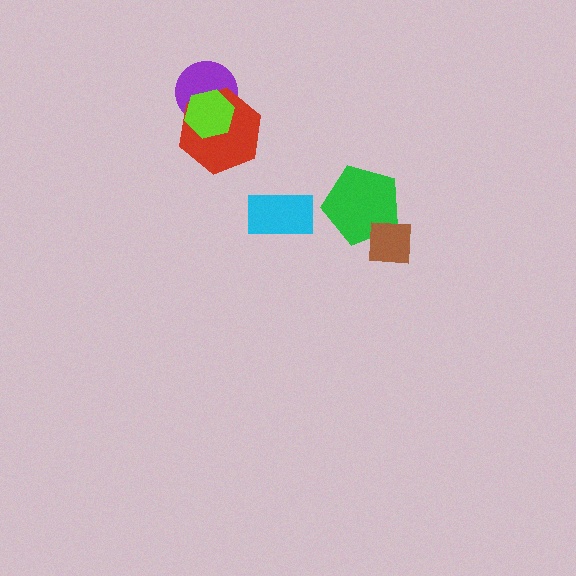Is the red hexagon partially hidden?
Yes, it is partially covered by another shape.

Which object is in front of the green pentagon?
The brown square is in front of the green pentagon.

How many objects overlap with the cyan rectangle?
0 objects overlap with the cyan rectangle.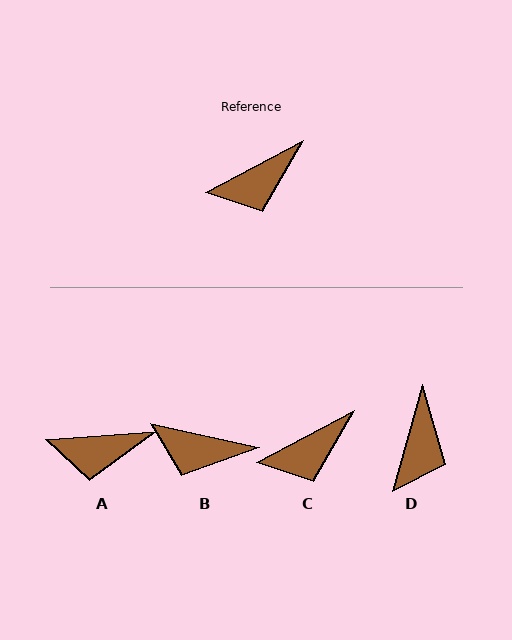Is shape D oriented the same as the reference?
No, it is off by about 46 degrees.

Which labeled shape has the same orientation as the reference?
C.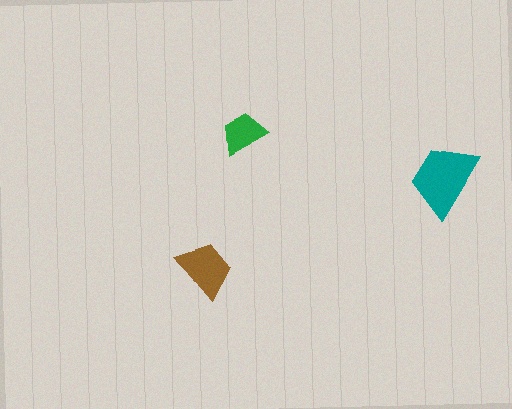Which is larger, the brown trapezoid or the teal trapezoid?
The teal one.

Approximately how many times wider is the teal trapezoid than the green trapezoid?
About 1.5 times wider.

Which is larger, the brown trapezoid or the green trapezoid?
The brown one.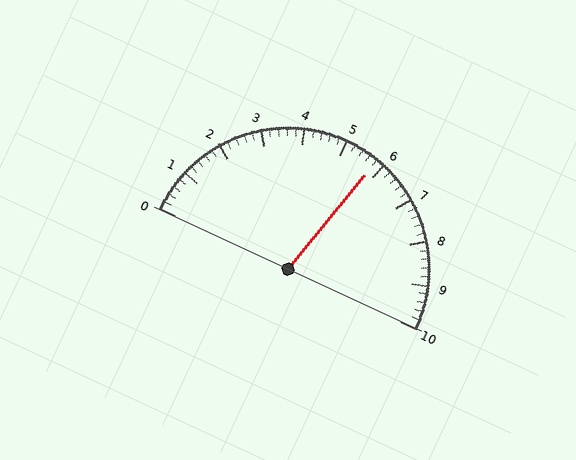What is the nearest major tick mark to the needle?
The nearest major tick mark is 6.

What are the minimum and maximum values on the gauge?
The gauge ranges from 0 to 10.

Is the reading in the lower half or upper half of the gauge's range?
The reading is in the upper half of the range (0 to 10).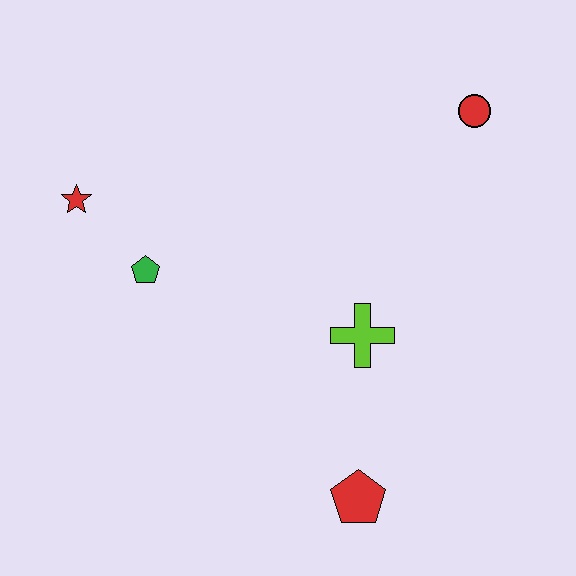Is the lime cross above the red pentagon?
Yes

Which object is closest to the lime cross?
The red pentagon is closest to the lime cross.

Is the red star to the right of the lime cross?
No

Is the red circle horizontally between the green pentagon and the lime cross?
No